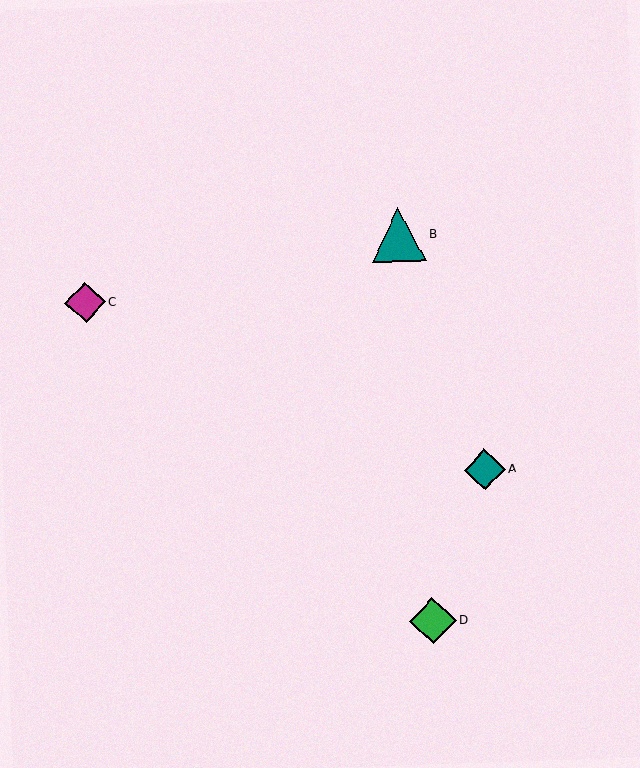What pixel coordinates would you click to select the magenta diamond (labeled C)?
Click at (85, 303) to select the magenta diamond C.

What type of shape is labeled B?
Shape B is a teal triangle.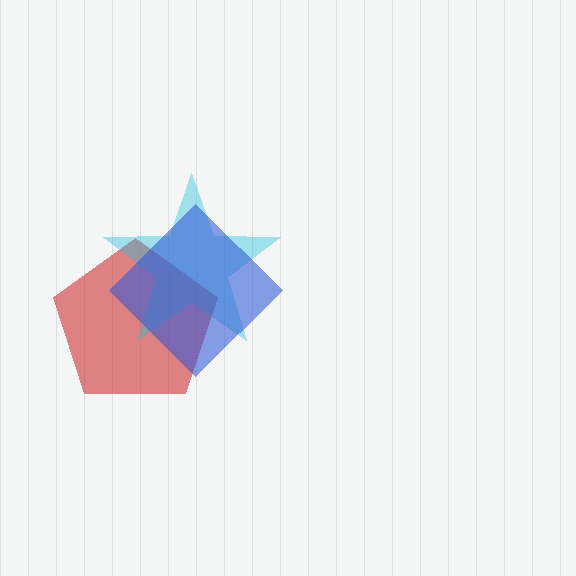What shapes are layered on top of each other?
The layered shapes are: a red pentagon, a cyan star, a blue diamond.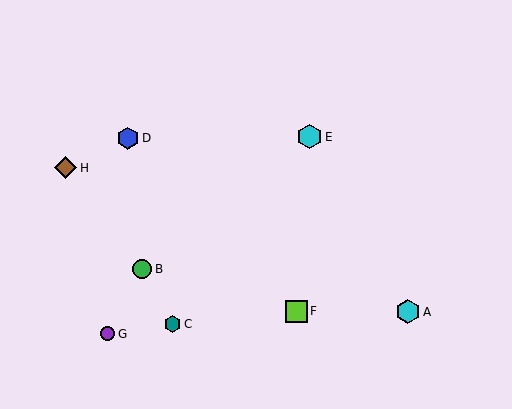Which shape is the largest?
The cyan hexagon (labeled E) is the largest.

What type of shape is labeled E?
Shape E is a cyan hexagon.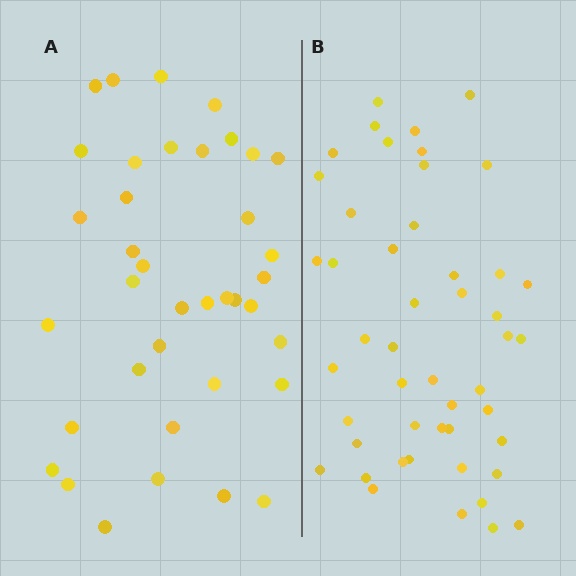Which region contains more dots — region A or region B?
Region B (the right region) has more dots.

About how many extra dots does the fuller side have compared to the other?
Region B has roughly 10 or so more dots than region A.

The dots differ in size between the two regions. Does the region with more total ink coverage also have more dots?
No. Region A has more total ink coverage because its dots are larger, but region B actually contains more individual dots. Total area can be misleading — the number of items is what matters here.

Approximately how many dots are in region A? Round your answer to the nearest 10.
About 40 dots. (The exact count is 38, which rounds to 40.)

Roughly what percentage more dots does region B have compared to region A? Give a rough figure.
About 25% more.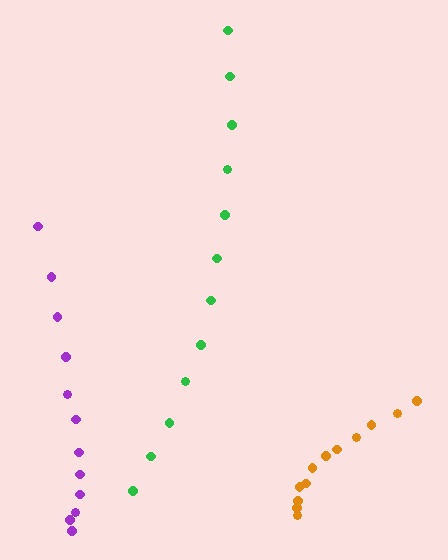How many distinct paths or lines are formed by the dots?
There are 3 distinct paths.